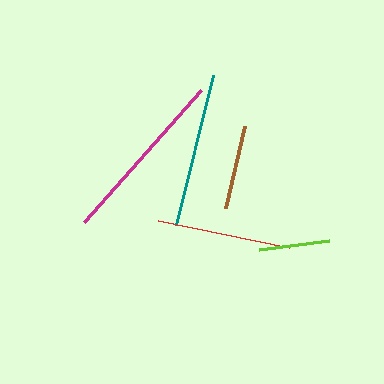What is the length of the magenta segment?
The magenta segment is approximately 176 pixels long.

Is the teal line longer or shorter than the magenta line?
The magenta line is longer than the teal line.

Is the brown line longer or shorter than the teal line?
The teal line is longer than the brown line.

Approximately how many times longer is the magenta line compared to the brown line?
The magenta line is approximately 2.1 times the length of the brown line.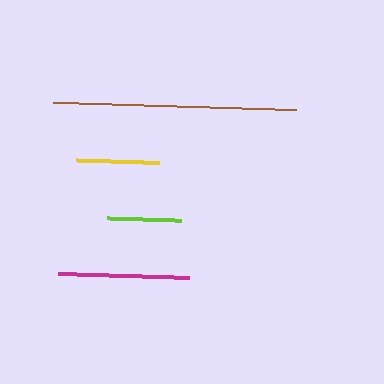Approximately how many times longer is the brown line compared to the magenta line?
The brown line is approximately 1.9 times the length of the magenta line.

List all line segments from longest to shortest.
From longest to shortest: brown, magenta, yellow, lime.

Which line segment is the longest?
The brown line is the longest at approximately 243 pixels.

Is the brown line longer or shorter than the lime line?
The brown line is longer than the lime line.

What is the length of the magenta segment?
The magenta segment is approximately 131 pixels long.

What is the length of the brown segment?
The brown segment is approximately 243 pixels long.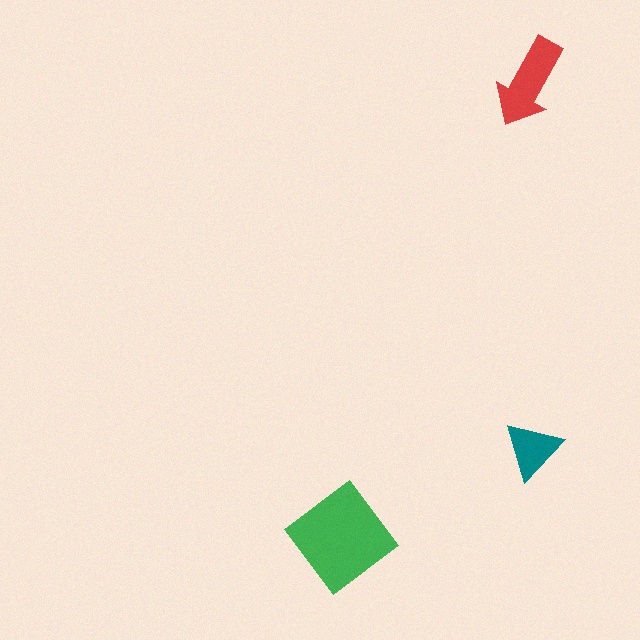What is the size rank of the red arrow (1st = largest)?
2nd.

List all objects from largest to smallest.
The green diamond, the red arrow, the teal triangle.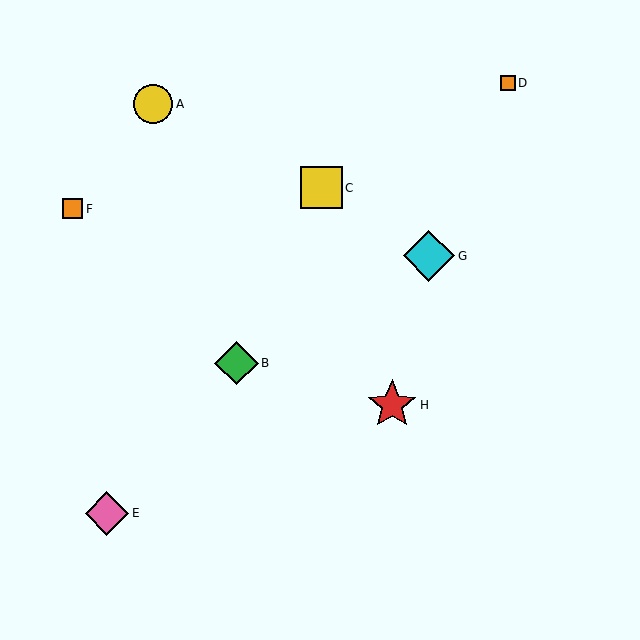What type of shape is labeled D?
Shape D is an orange square.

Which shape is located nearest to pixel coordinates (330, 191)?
The yellow square (labeled C) at (321, 188) is nearest to that location.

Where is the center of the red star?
The center of the red star is at (392, 405).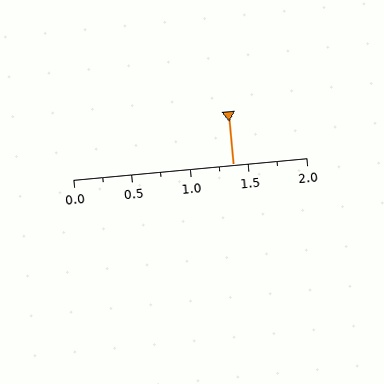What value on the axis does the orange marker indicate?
The marker indicates approximately 1.38.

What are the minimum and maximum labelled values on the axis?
The axis runs from 0.0 to 2.0.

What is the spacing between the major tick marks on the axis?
The major ticks are spaced 0.5 apart.